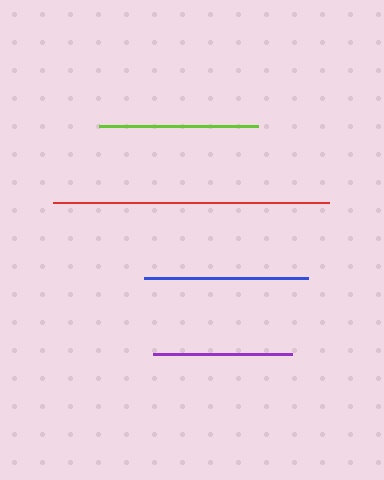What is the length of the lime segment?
The lime segment is approximately 159 pixels long.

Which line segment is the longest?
The red line is the longest at approximately 276 pixels.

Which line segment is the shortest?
The purple line is the shortest at approximately 139 pixels.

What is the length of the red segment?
The red segment is approximately 276 pixels long.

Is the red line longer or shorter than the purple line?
The red line is longer than the purple line.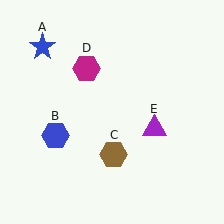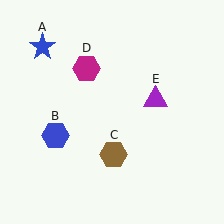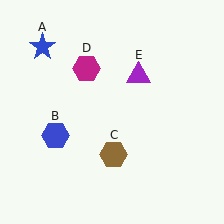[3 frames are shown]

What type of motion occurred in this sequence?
The purple triangle (object E) rotated counterclockwise around the center of the scene.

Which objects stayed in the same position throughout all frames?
Blue star (object A) and blue hexagon (object B) and brown hexagon (object C) and magenta hexagon (object D) remained stationary.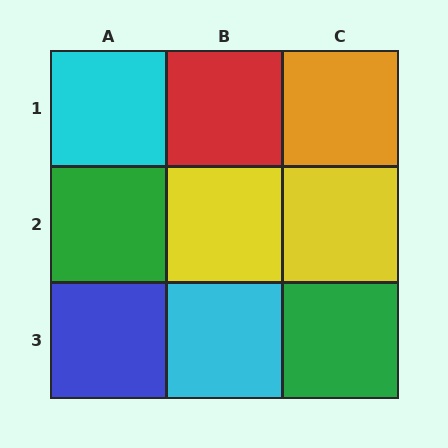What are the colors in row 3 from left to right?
Blue, cyan, green.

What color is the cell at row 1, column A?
Cyan.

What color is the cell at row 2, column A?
Green.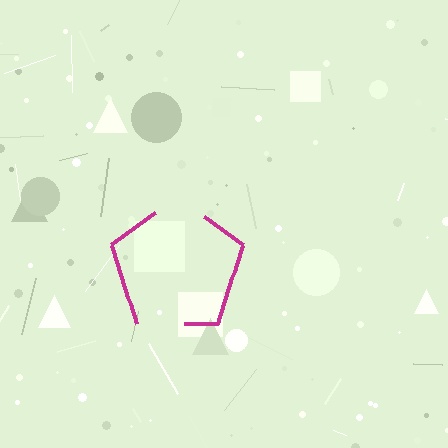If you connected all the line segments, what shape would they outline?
They would outline a pentagon.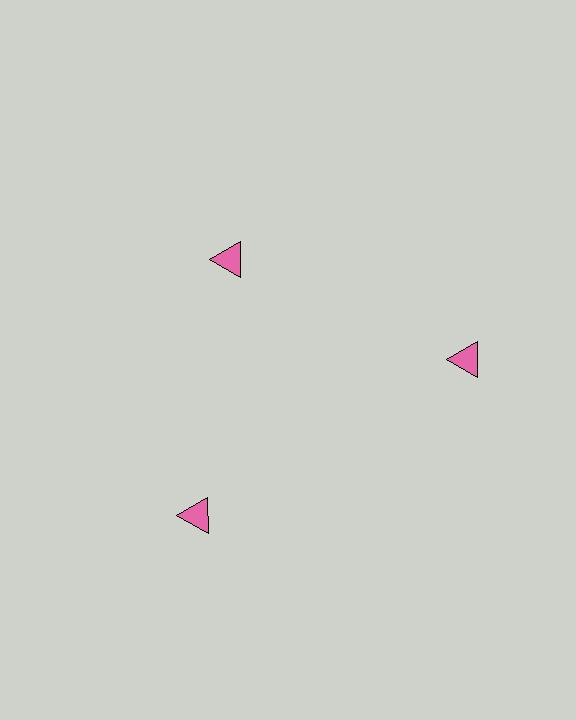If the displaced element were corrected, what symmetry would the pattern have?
It would have 3-fold rotational symmetry — the pattern would map onto itself every 120 degrees.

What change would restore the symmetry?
The symmetry would be restored by moving it outward, back onto the ring so that all 3 triangles sit at equal angles and equal distance from the center.